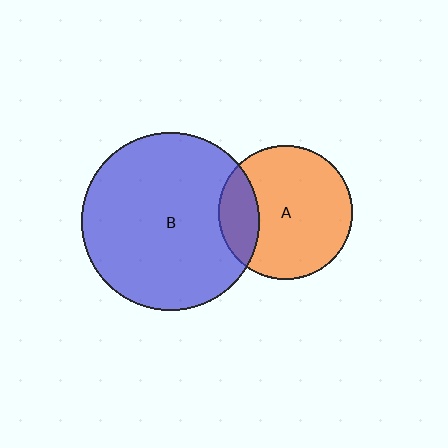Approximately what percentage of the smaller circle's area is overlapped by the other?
Approximately 20%.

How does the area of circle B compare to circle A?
Approximately 1.8 times.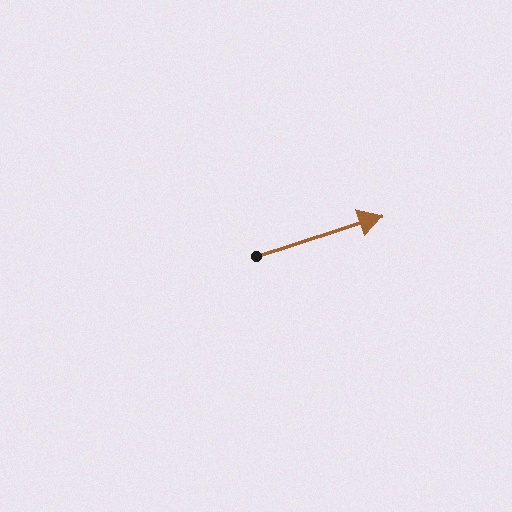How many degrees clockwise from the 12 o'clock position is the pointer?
Approximately 72 degrees.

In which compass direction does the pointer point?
East.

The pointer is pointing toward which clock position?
Roughly 2 o'clock.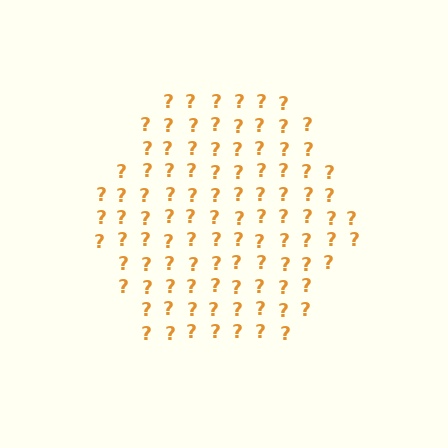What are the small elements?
The small elements are question marks.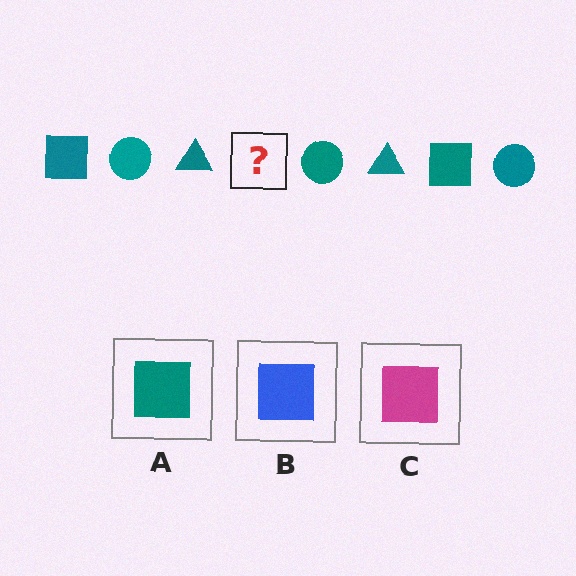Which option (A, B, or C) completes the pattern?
A.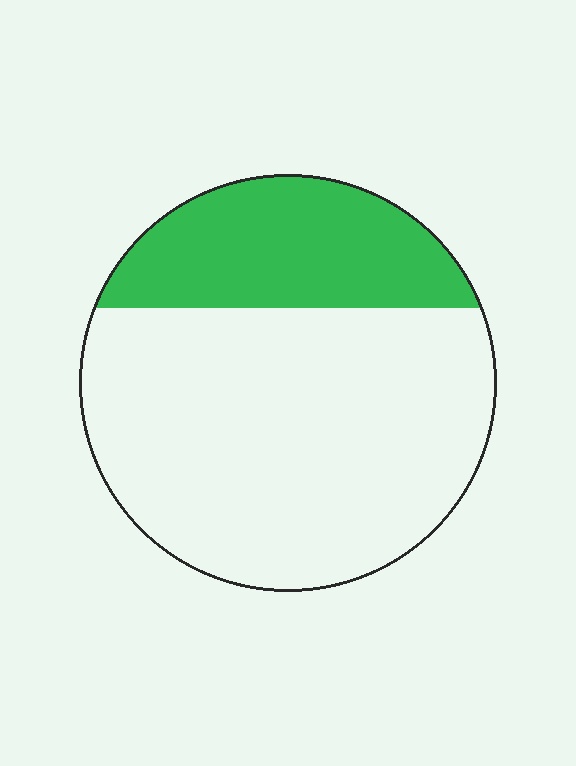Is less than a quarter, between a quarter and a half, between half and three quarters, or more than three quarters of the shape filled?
Between a quarter and a half.